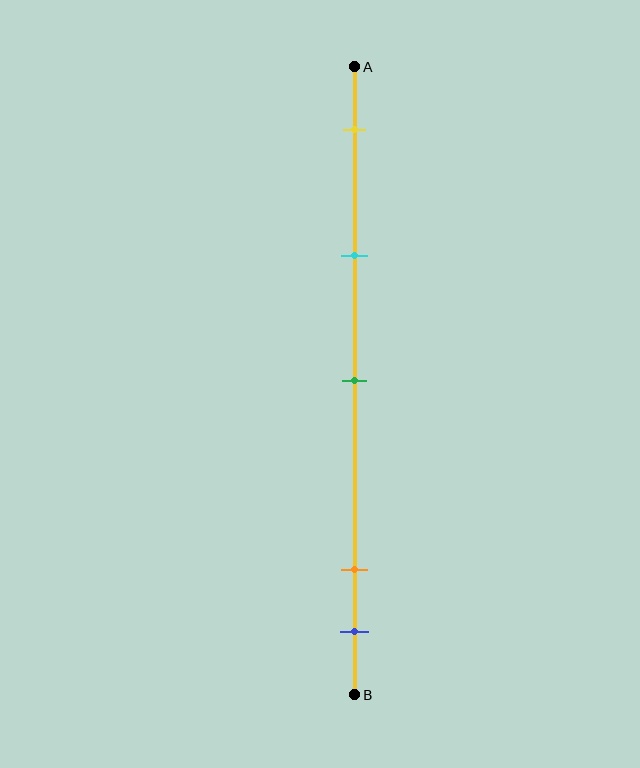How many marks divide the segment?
There are 5 marks dividing the segment.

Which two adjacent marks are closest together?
The orange and blue marks are the closest adjacent pair.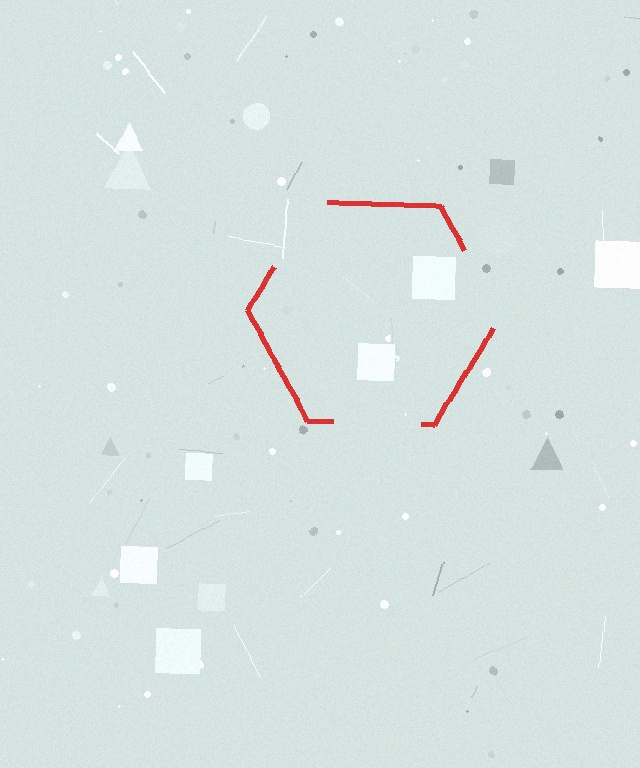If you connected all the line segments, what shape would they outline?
They would outline a hexagon.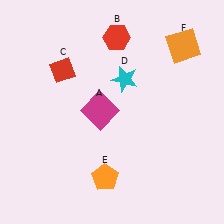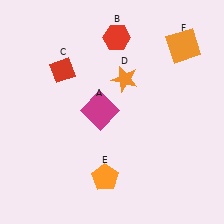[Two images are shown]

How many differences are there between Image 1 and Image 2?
There is 1 difference between the two images.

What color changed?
The star (D) changed from cyan in Image 1 to orange in Image 2.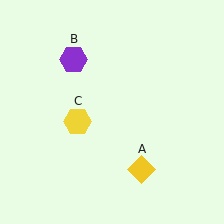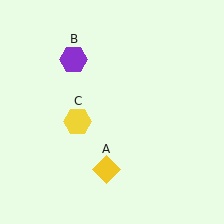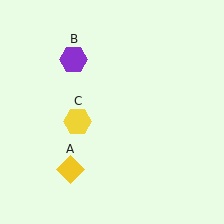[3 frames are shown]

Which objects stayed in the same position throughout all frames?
Purple hexagon (object B) and yellow hexagon (object C) remained stationary.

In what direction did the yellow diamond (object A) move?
The yellow diamond (object A) moved left.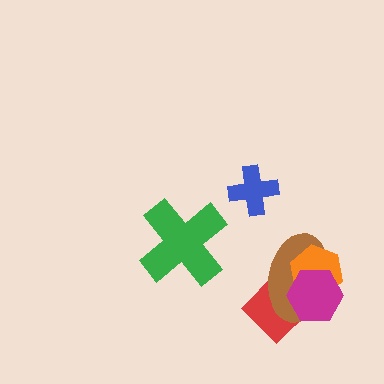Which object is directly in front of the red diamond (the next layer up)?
The brown ellipse is directly in front of the red diamond.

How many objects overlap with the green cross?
0 objects overlap with the green cross.